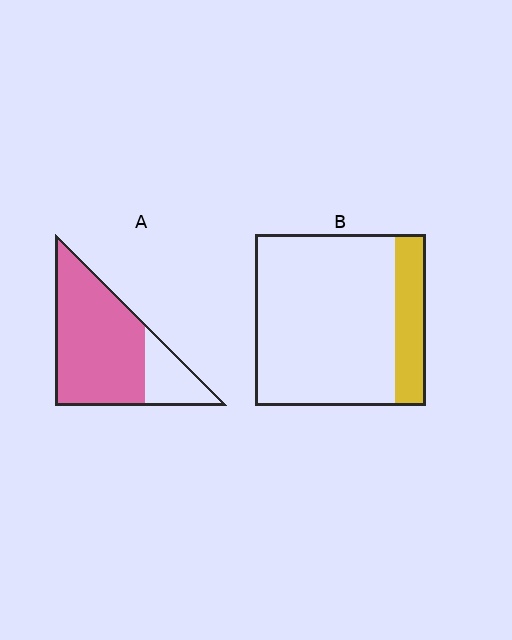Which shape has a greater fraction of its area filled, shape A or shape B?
Shape A.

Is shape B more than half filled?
No.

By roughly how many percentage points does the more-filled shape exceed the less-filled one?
By roughly 60 percentage points (A over B).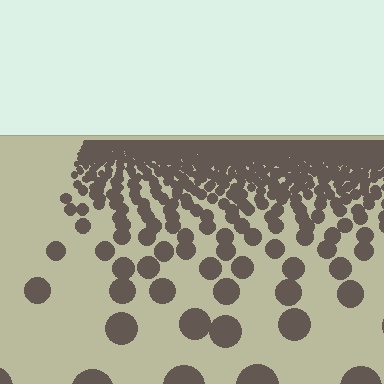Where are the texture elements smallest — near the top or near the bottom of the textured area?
Near the top.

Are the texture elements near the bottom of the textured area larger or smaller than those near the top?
Larger. Near the bottom, elements are closer to the viewer and appear at a bigger on-screen size.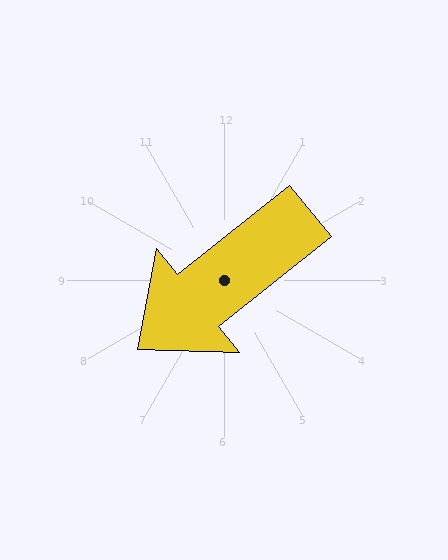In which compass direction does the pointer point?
Southwest.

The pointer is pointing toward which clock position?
Roughly 8 o'clock.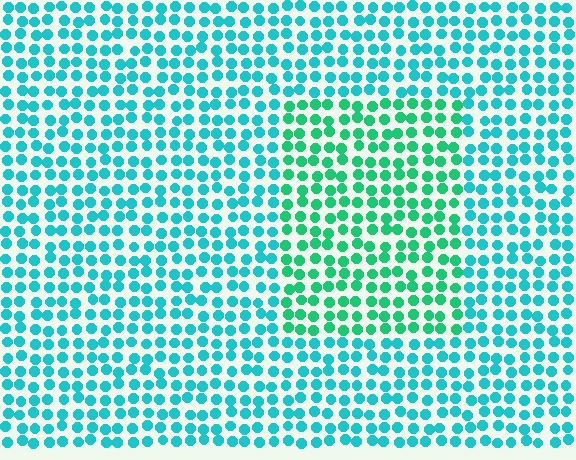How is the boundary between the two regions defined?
The boundary is defined purely by a slight shift in hue (about 31 degrees). Spacing, size, and orientation are identical on both sides.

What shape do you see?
I see a rectangle.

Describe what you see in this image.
The image is filled with small cyan elements in a uniform arrangement. A rectangle-shaped region is visible where the elements are tinted to a slightly different hue, forming a subtle color boundary.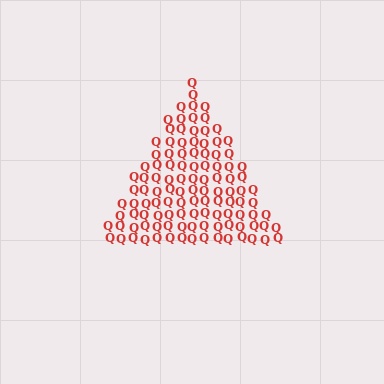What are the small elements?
The small elements are letter Q's.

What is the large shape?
The large shape is a triangle.